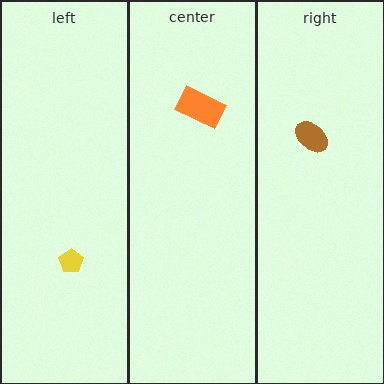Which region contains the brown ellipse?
The right region.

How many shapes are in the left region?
1.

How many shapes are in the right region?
1.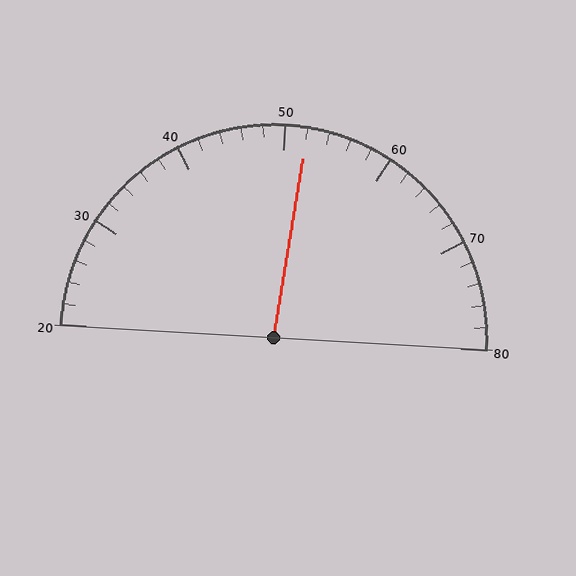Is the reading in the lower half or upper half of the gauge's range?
The reading is in the upper half of the range (20 to 80).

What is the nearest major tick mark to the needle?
The nearest major tick mark is 50.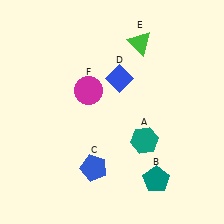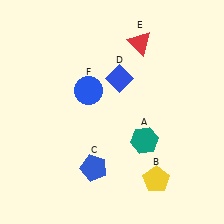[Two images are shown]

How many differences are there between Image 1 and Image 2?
There are 3 differences between the two images.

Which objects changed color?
B changed from teal to yellow. E changed from green to red. F changed from magenta to blue.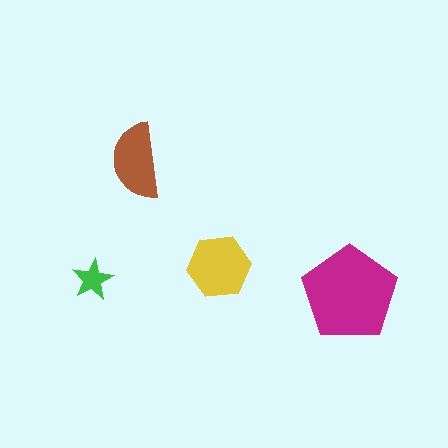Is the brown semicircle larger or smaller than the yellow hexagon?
Smaller.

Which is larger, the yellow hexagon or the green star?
The yellow hexagon.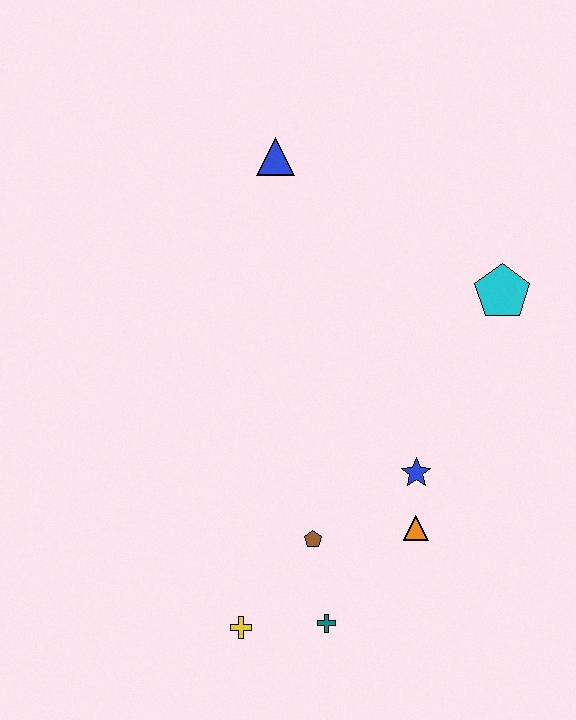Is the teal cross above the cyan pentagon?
No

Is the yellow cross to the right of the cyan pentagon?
No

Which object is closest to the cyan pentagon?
The blue star is closest to the cyan pentagon.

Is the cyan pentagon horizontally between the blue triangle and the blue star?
No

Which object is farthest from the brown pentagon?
The blue triangle is farthest from the brown pentagon.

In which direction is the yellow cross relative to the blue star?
The yellow cross is to the left of the blue star.